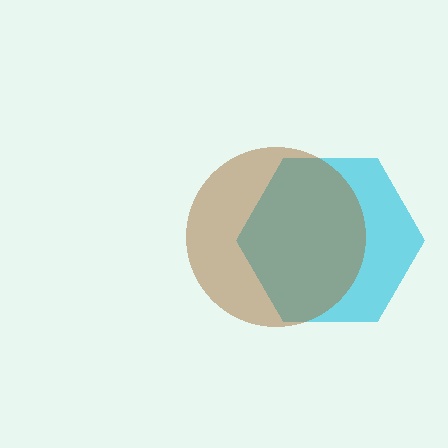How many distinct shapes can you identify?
There are 2 distinct shapes: a cyan hexagon, a brown circle.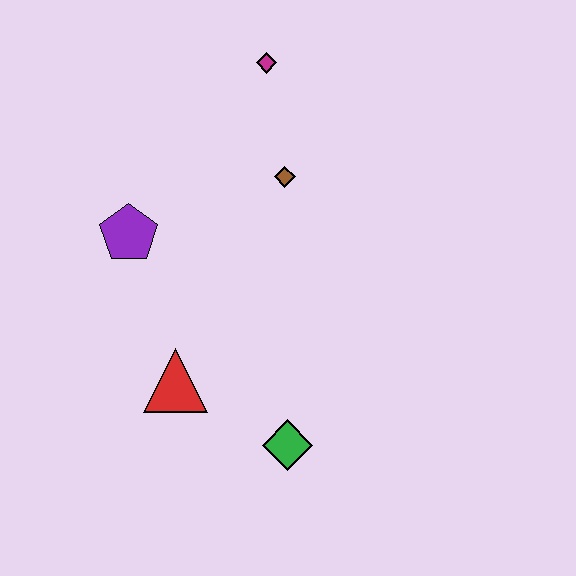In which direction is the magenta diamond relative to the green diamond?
The magenta diamond is above the green diamond.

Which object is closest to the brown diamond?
The magenta diamond is closest to the brown diamond.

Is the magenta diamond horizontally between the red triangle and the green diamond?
Yes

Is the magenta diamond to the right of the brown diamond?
No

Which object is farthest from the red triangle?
The magenta diamond is farthest from the red triangle.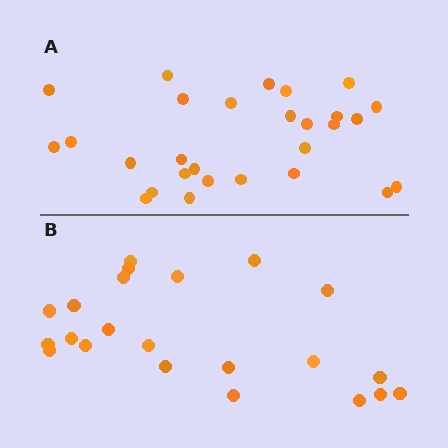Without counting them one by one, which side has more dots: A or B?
Region A (the top region) has more dots.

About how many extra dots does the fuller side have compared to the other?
Region A has about 6 more dots than region B.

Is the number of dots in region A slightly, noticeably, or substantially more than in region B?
Region A has noticeably more, but not dramatically so. The ratio is roughly 1.3 to 1.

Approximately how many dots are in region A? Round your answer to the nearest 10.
About 30 dots. (The exact count is 28, which rounds to 30.)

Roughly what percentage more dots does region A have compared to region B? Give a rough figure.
About 25% more.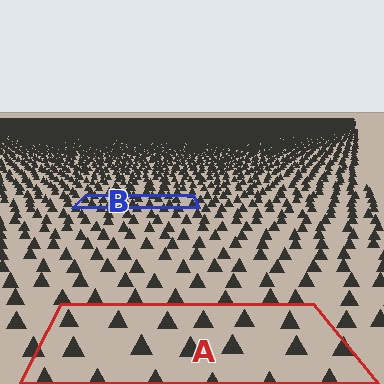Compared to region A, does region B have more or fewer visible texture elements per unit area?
Region B has more texture elements per unit area — they are packed more densely because it is farther away.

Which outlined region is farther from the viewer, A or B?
Region B is farther from the viewer — the texture elements inside it appear smaller and more densely packed.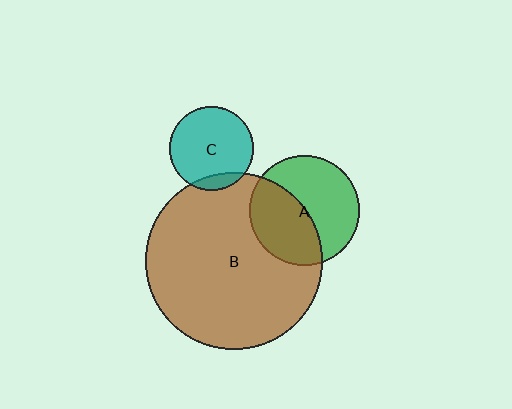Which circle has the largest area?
Circle B (brown).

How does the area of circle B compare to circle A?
Approximately 2.6 times.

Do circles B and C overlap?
Yes.